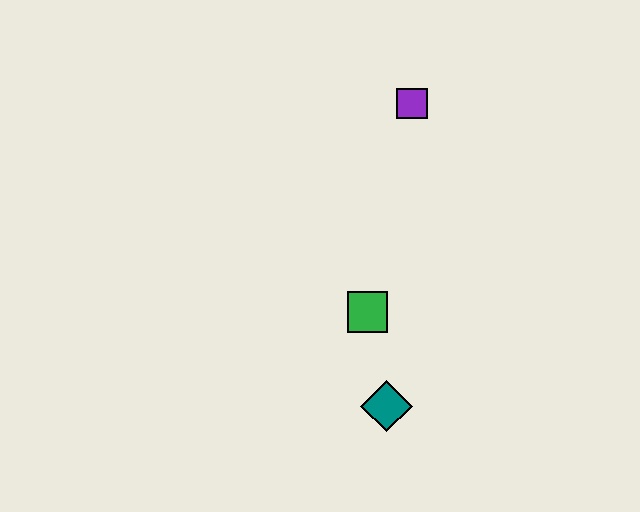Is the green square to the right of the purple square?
No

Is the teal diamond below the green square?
Yes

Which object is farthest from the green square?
The purple square is farthest from the green square.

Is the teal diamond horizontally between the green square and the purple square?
Yes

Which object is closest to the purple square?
The green square is closest to the purple square.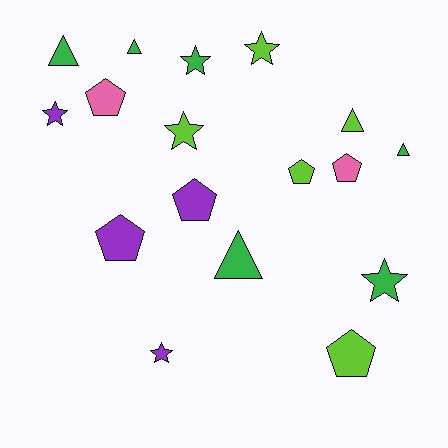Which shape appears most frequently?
Pentagon, with 6 objects.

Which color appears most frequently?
Green, with 6 objects.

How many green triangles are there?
There are 4 green triangles.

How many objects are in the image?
There are 17 objects.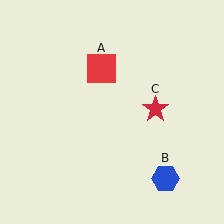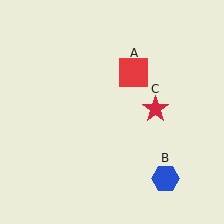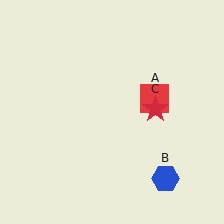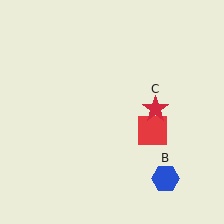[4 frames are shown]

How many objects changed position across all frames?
1 object changed position: red square (object A).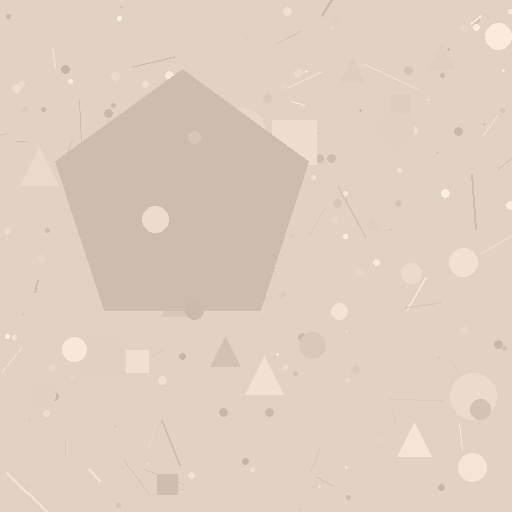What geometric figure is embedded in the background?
A pentagon is embedded in the background.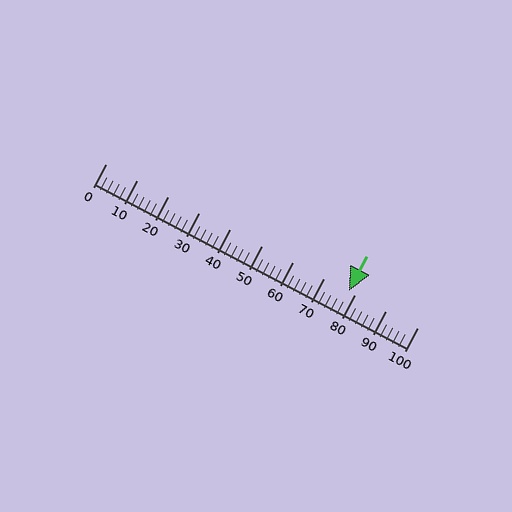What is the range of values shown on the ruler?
The ruler shows values from 0 to 100.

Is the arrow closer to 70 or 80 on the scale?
The arrow is closer to 80.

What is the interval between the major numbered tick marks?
The major tick marks are spaced 10 units apart.